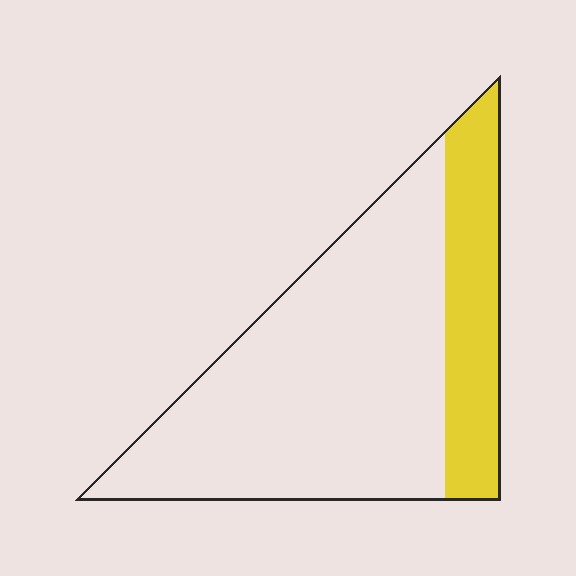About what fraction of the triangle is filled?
About one quarter (1/4).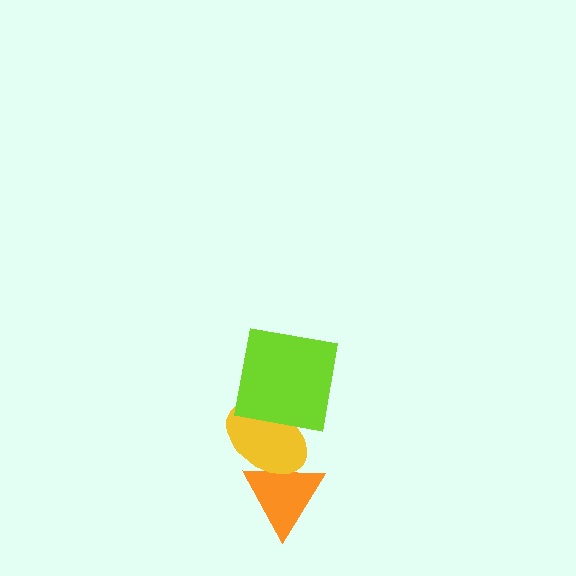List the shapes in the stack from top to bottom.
From top to bottom: the lime square, the yellow ellipse, the orange triangle.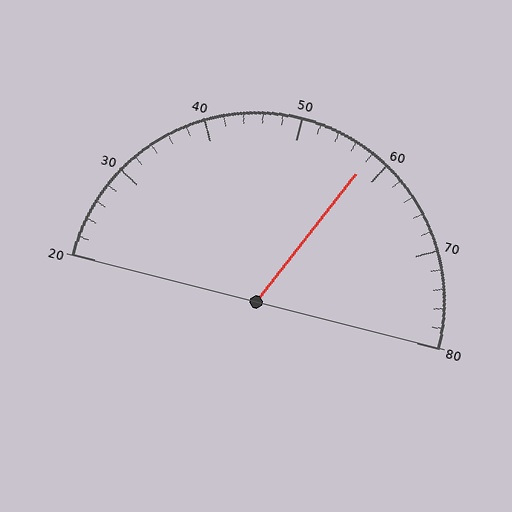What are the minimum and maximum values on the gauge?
The gauge ranges from 20 to 80.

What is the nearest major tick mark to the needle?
The nearest major tick mark is 60.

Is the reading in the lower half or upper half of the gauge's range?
The reading is in the upper half of the range (20 to 80).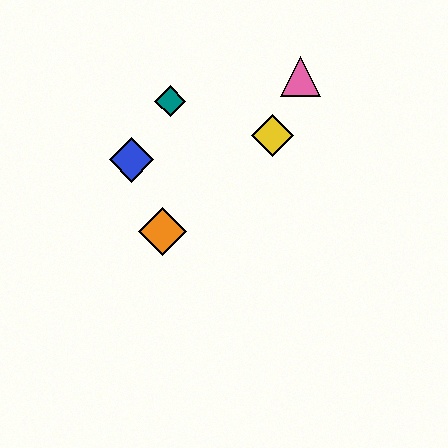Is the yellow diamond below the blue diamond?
No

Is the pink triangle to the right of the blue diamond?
Yes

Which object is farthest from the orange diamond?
The pink triangle is farthest from the orange diamond.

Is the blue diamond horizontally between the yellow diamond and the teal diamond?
No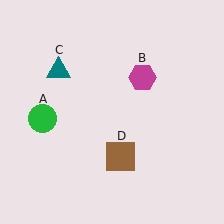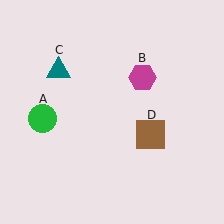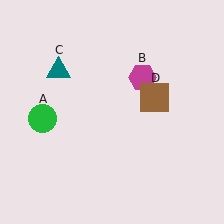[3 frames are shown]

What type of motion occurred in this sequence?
The brown square (object D) rotated counterclockwise around the center of the scene.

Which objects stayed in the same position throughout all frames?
Green circle (object A) and magenta hexagon (object B) and teal triangle (object C) remained stationary.